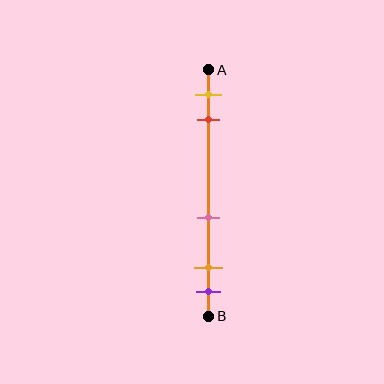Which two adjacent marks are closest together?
The orange and purple marks are the closest adjacent pair.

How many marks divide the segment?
There are 5 marks dividing the segment.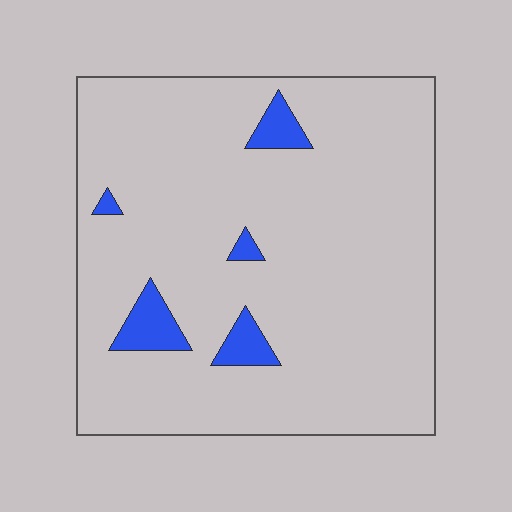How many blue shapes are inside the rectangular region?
5.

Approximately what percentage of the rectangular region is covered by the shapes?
Approximately 5%.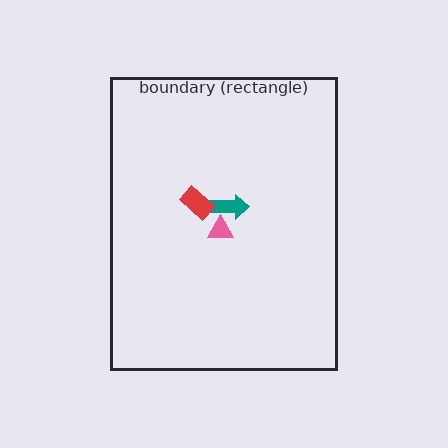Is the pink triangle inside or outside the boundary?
Inside.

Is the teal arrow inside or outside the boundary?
Inside.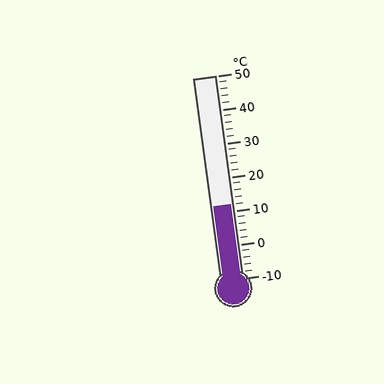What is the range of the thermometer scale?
The thermometer scale ranges from -10°C to 50°C.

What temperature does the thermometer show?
The thermometer shows approximately 12°C.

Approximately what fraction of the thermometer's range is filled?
The thermometer is filled to approximately 35% of its range.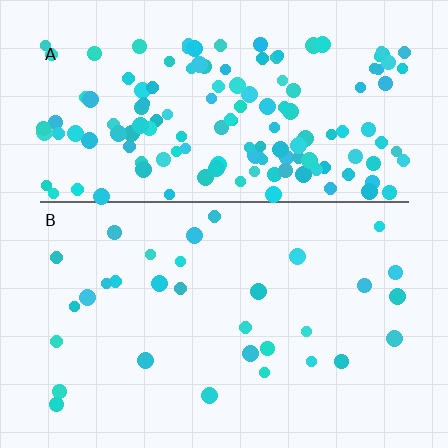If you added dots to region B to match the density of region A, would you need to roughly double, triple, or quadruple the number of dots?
Approximately quadruple.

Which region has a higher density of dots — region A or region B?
A (the top).